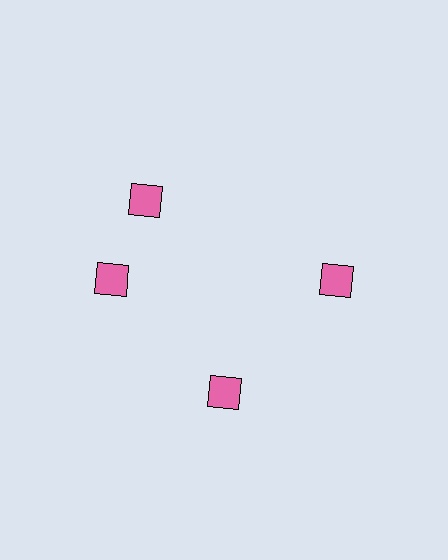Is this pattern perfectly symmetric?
No. The 4 pink diamonds are arranged in a ring, but one element near the 12 o'clock position is rotated out of alignment along the ring, breaking the 4-fold rotational symmetry.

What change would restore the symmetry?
The symmetry would be restored by rotating it back into even spacing with its neighbors so that all 4 diamonds sit at equal angles and equal distance from the center.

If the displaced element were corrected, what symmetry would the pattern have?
It would have 4-fold rotational symmetry — the pattern would map onto itself every 90 degrees.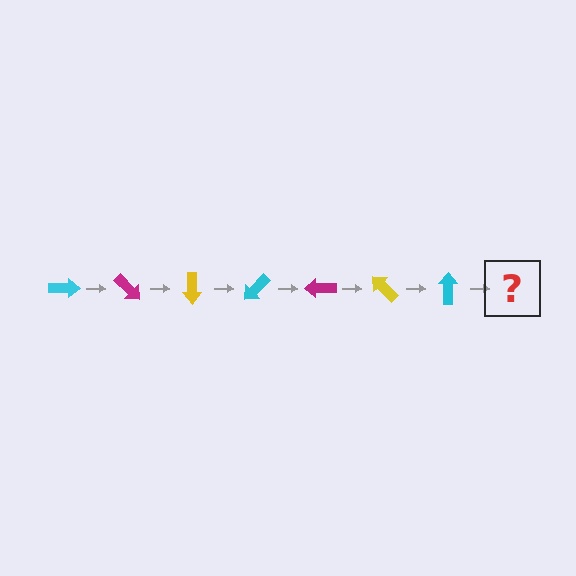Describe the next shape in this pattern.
It should be a magenta arrow, rotated 315 degrees from the start.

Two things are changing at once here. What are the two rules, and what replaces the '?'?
The two rules are that it rotates 45 degrees each step and the color cycles through cyan, magenta, and yellow. The '?' should be a magenta arrow, rotated 315 degrees from the start.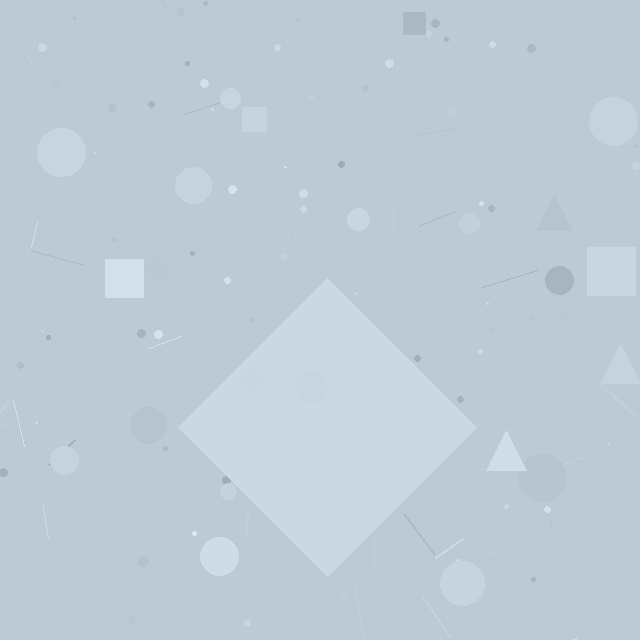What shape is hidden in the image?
A diamond is hidden in the image.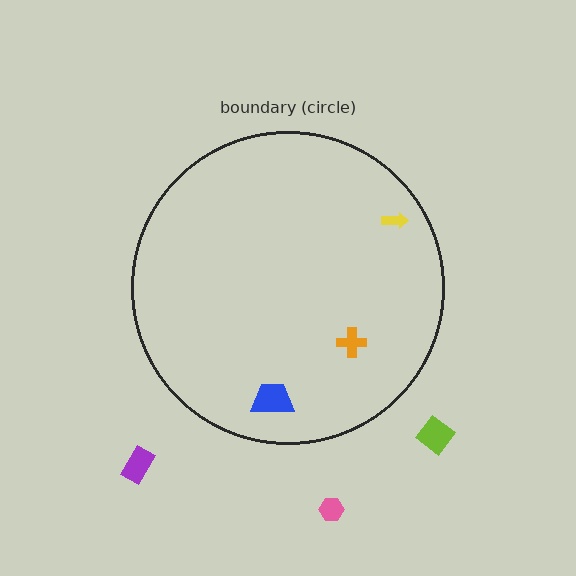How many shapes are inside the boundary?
3 inside, 3 outside.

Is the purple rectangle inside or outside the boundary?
Outside.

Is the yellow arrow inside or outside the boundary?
Inside.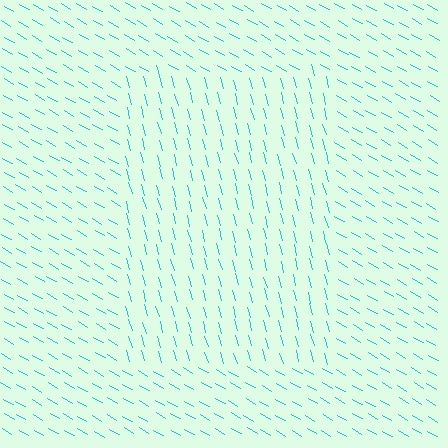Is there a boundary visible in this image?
Yes, there is a texture boundary formed by a change in line orientation.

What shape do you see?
I see a rectangle.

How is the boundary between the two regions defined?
The boundary is defined purely by a change in line orientation (approximately 45 degrees difference). All lines are the same color and thickness.